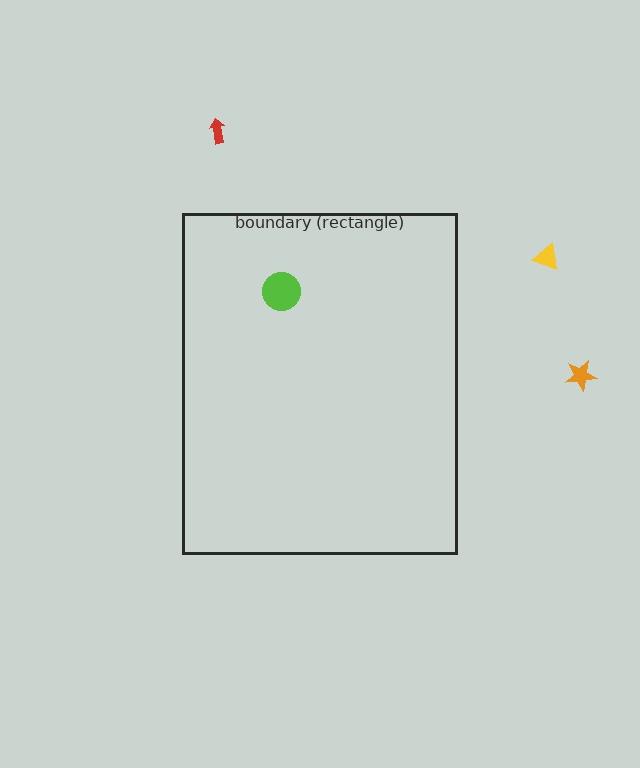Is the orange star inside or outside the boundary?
Outside.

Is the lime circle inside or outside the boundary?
Inside.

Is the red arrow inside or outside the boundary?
Outside.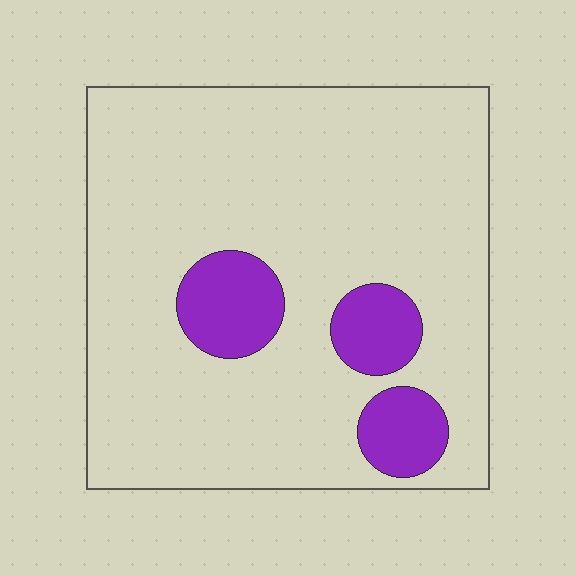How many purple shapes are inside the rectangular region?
3.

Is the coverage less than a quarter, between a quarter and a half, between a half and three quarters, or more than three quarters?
Less than a quarter.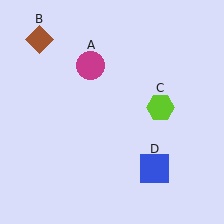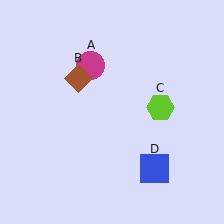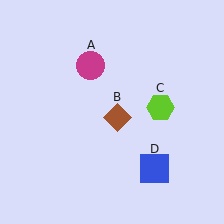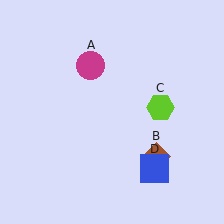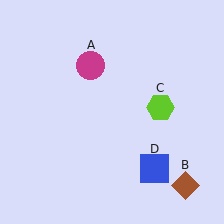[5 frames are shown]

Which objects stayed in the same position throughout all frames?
Magenta circle (object A) and lime hexagon (object C) and blue square (object D) remained stationary.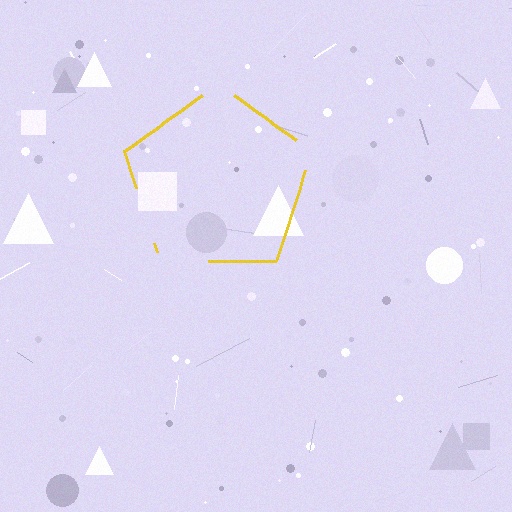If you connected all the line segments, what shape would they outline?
They would outline a pentagon.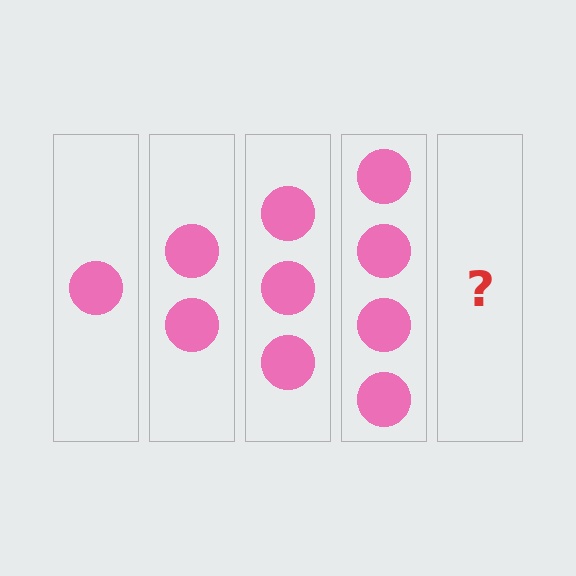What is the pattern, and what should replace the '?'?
The pattern is that each step adds one more circle. The '?' should be 5 circles.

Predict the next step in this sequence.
The next step is 5 circles.